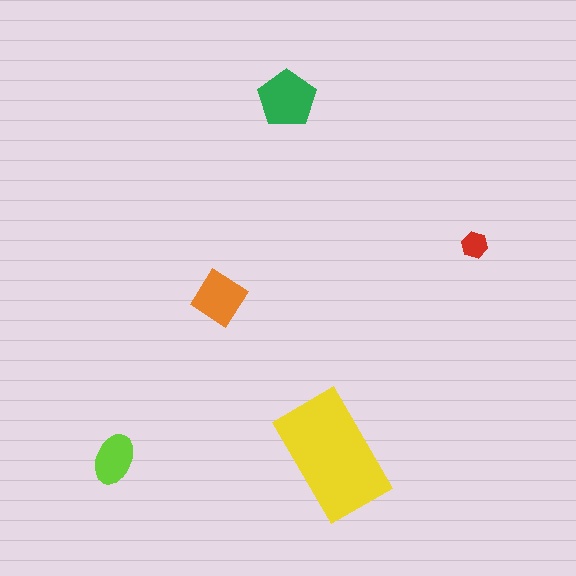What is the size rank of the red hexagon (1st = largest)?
5th.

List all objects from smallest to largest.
The red hexagon, the lime ellipse, the orange diamond, the green pentagon, the yellow rectangle.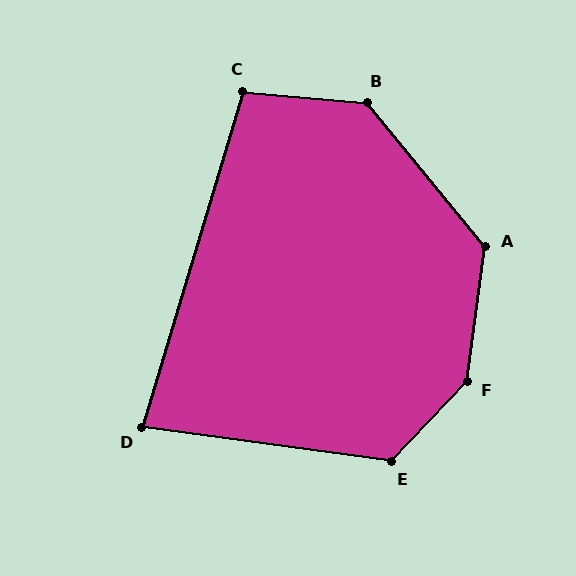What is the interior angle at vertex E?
Approximately 126 degrees (obtuse).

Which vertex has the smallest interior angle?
D, at approximately 81 degrees.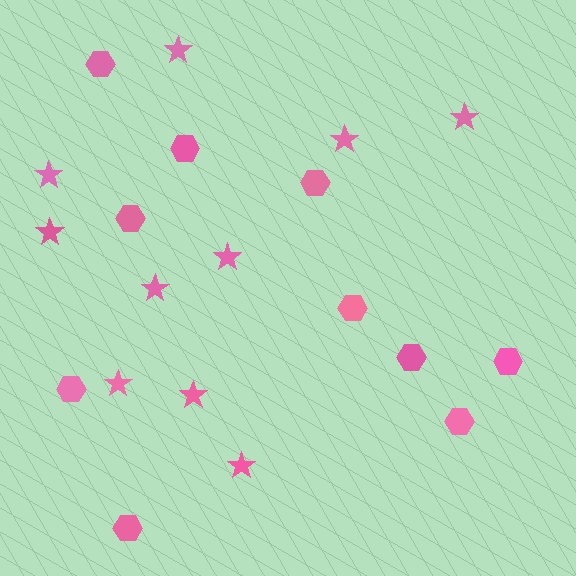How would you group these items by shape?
There are 2 groups: one group of hexagons (10) and one group of stars (10).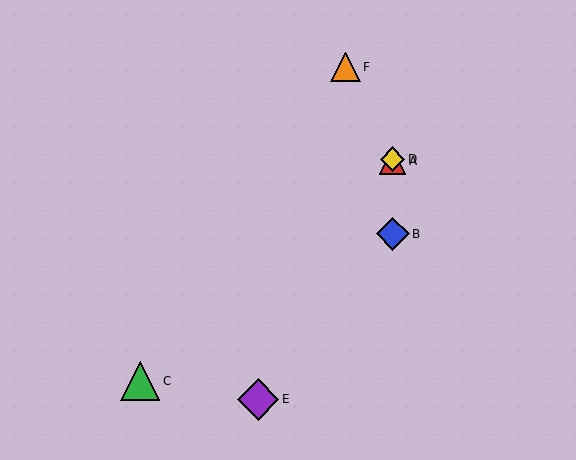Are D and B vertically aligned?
Yes, both are at x≈393.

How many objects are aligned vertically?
3 objects (A, B, D) are aligned vertically.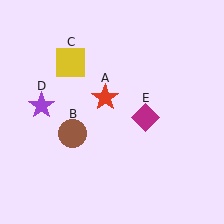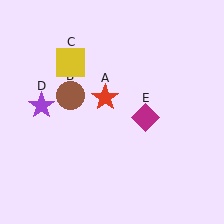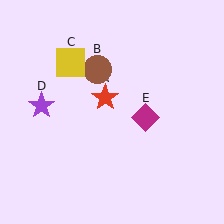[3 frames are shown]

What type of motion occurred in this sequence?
The brown circle (object B) rotated clockwise around the center of the scene.